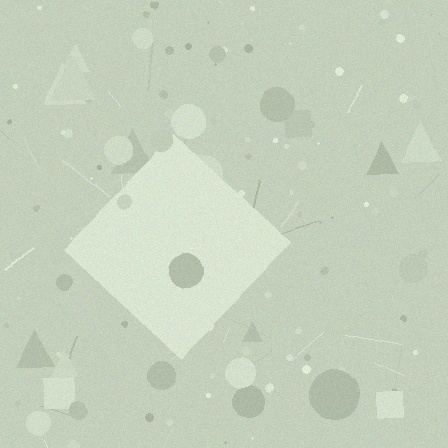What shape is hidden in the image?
A diamond is hidden in the image.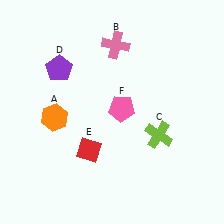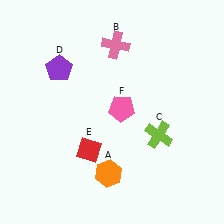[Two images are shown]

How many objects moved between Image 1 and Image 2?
1 object moved between the two images.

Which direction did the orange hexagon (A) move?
The orange hexagon (A) moved down.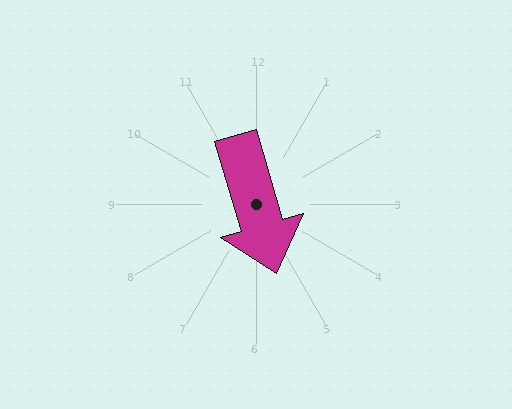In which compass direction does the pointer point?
South.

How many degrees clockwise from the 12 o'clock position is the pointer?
Approximately 164 degrees.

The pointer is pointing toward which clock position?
Roughly 5 o'clock.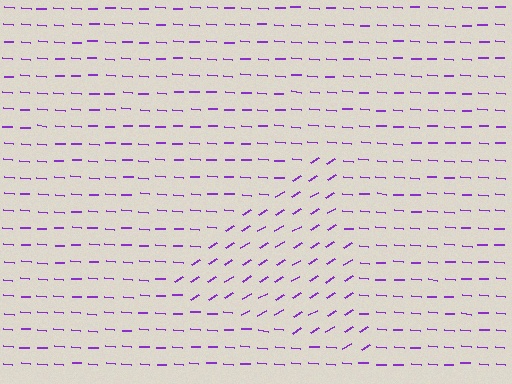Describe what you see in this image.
The image is filled with small purple line segments. A triangle region in the image has lines oriented differently from the surrounding lines, creating a visible texture boundary.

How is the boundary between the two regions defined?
The boundary is defined purely by a change in line orientation (approximately 35 degrees difference). All lines are the same color and thickness.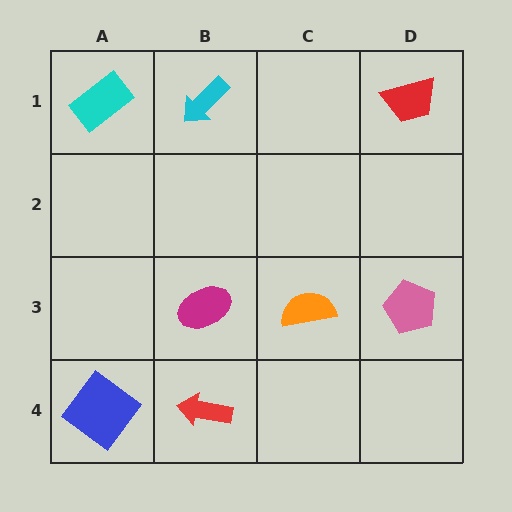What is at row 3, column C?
An orange semicircle.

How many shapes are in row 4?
2 shapes.